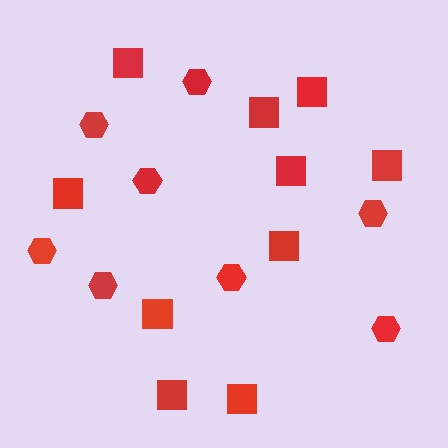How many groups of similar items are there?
There are 2 groups: one group of hexagons (8) and one group of squares (10).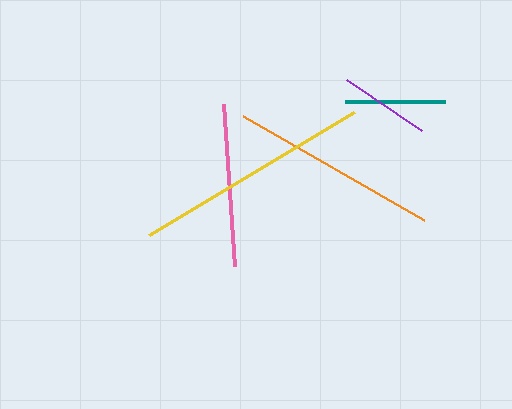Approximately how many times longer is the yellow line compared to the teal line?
The yellow line is approximately 2.4 times the length of the teal line.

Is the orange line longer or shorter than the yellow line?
The yellow line is longer than the orange line.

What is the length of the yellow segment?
The yellow segment is approximately 240 pixels long.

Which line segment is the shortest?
The purple line is the shortest at approximately 90 pixels.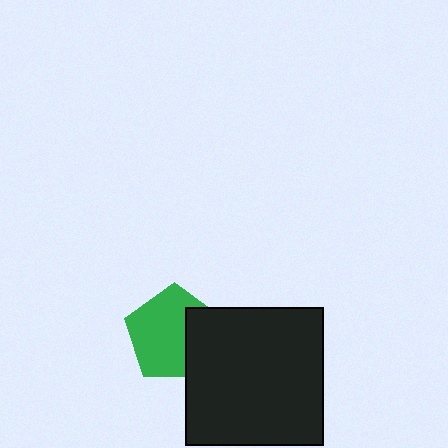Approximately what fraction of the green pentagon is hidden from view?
Roughly 31% of the green pentagon is hidden behind the black square.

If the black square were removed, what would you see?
You would see the complete green pentagon.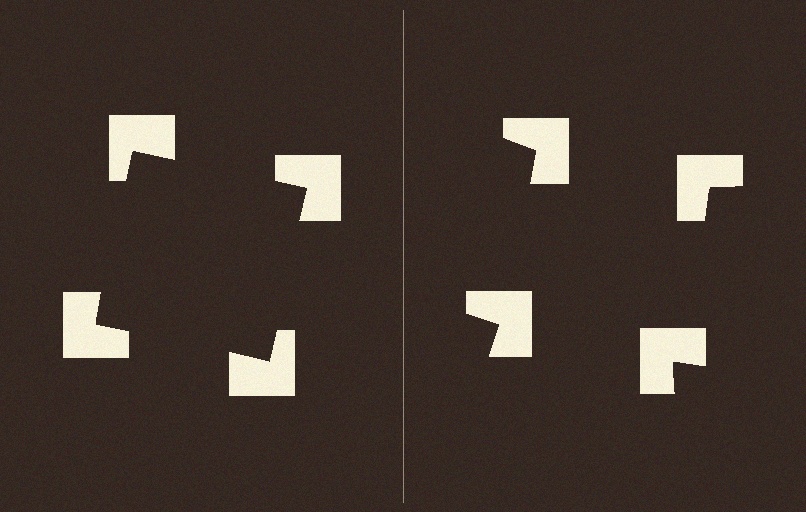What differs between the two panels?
The notched squares are positioned identically on both sides; only the wedge orientations differ. On the left they align to a square; on the right they are misaligned.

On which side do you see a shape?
An illusory square appears on the left side. On the right side the wedge cuts are rotated, so no coherent shape forms.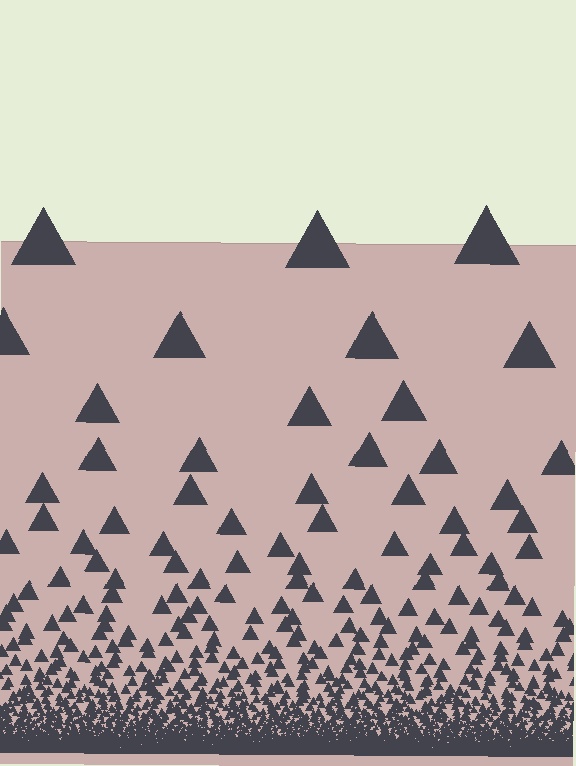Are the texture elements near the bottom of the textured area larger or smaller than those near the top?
Smaller. The gradient is inverted — elements near the bottom are smaller and denser.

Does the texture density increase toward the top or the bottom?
Density increases toward the bottom.